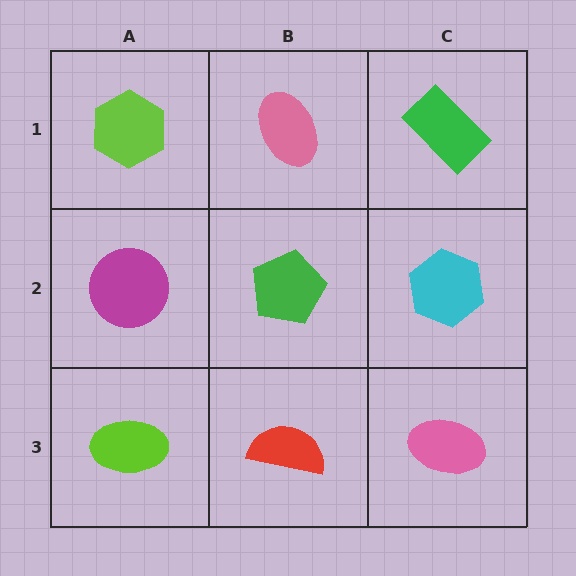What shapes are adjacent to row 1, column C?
A cyan hexagon (row 2, column C), a pink ellipse (row 1, column B).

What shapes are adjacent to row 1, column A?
A magenta circle (row 2, column A), a pink ellipse (row 1, column B).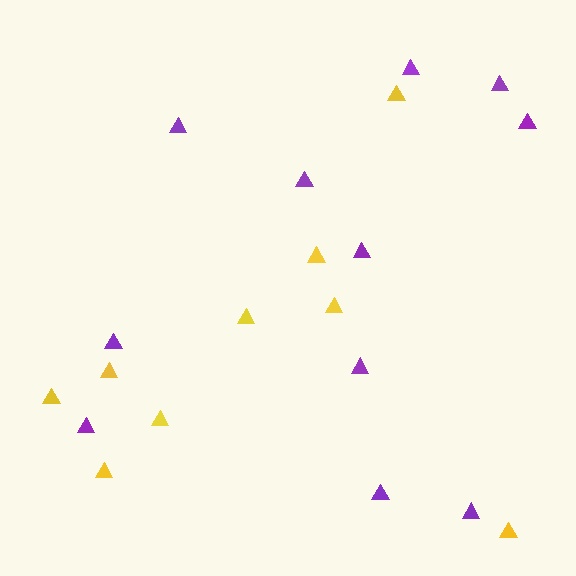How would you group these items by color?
There are 2 groups: one group of yellow triangles (9) and one group of purple triangles (11).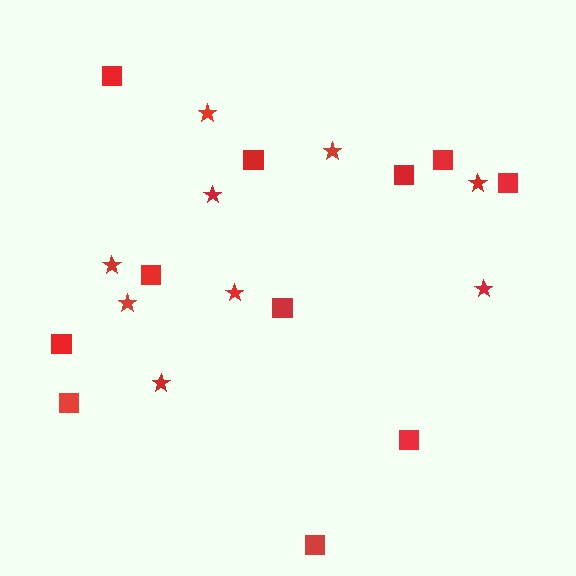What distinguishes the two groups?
There are 2 groups: one group of squares (11) and one group of stars (9).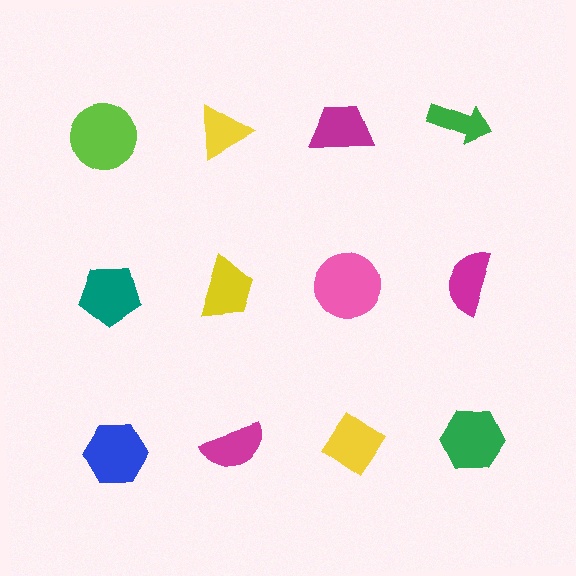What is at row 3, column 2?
A magenta semicircle.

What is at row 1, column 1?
A lime circle.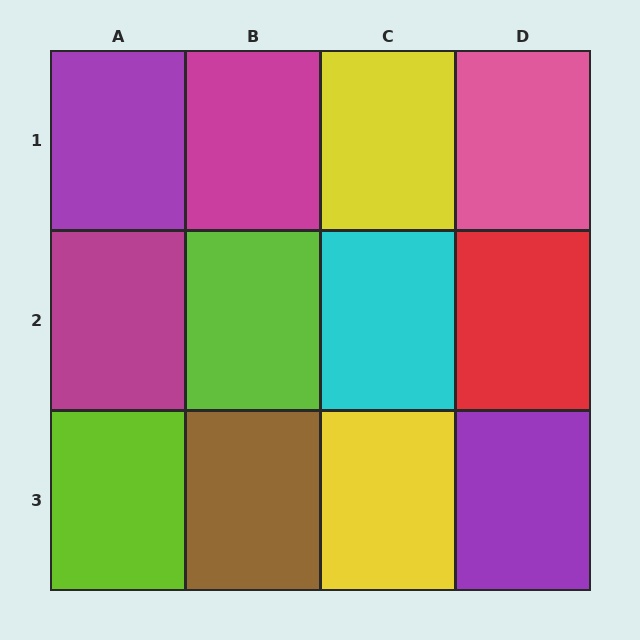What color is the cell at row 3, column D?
Purple.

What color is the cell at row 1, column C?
Yellow.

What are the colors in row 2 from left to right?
Magenta, lime, cyan, red.